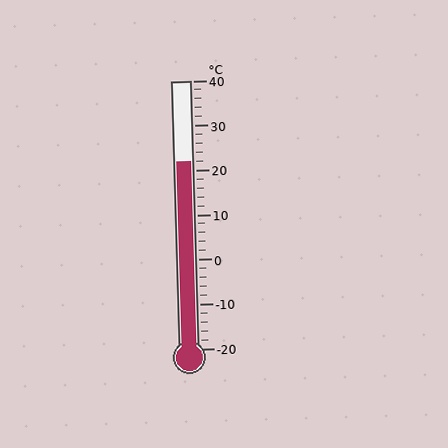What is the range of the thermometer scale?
The thermometer scale ranges from -20°C to 40°C.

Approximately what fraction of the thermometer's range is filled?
The thermometer is filled to approximately 70% of its range.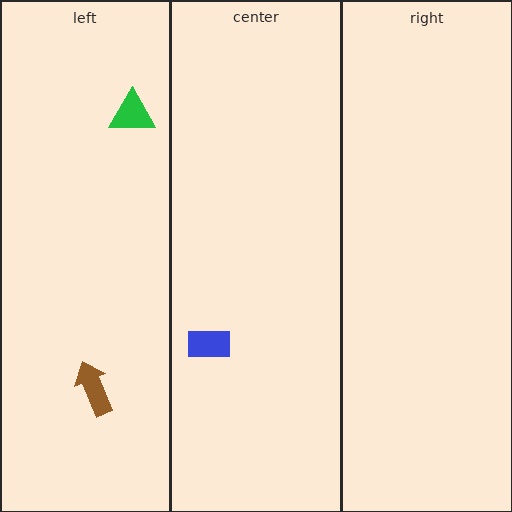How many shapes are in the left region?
2.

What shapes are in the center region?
The blue rectangle.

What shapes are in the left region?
The brown arrow, the green triangle.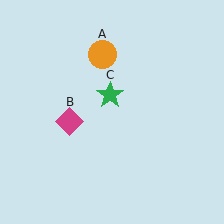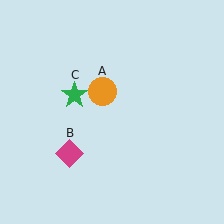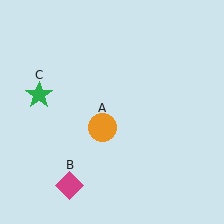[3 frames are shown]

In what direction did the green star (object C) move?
The green star (object C) moved left.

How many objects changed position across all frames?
3 objects changed position: orange circle (object A), magenta diamond (object B), green star (object C).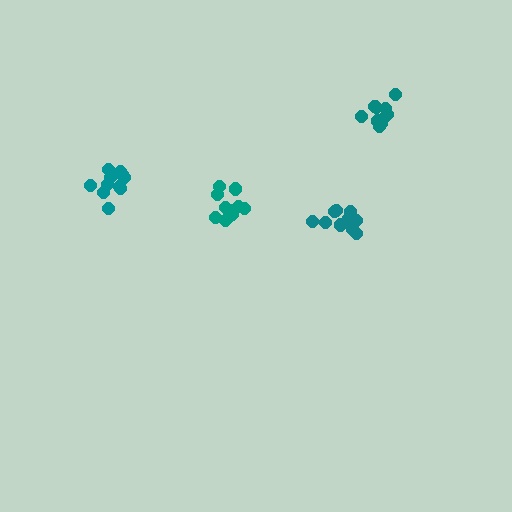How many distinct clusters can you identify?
There are 4 distinct clusters.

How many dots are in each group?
Group 1: 12 dots, Group 2: 12 dots, Group 3: 12 dots, Group 4: 12 dots (48 total).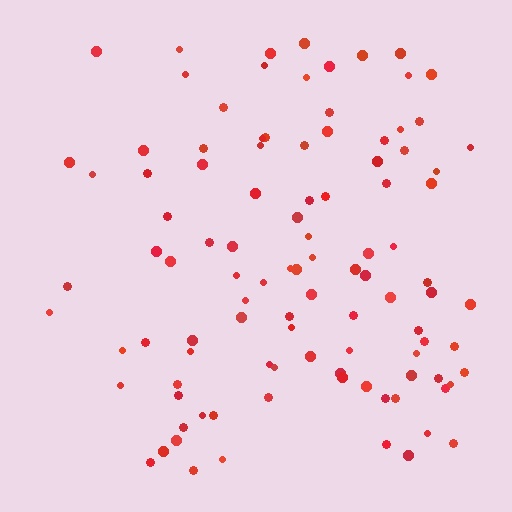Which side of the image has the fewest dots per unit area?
The left.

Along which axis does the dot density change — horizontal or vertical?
Horizontal.